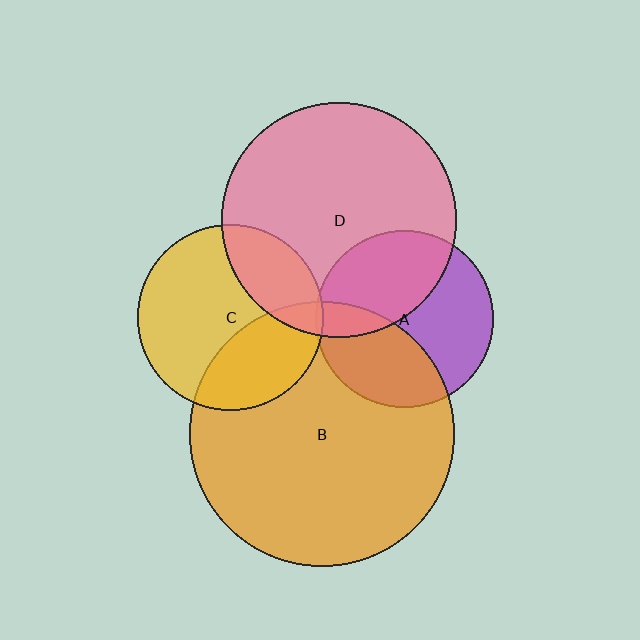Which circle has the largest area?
Circle B (orange).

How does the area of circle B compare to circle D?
Approximately 1.3 times.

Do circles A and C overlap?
Yes.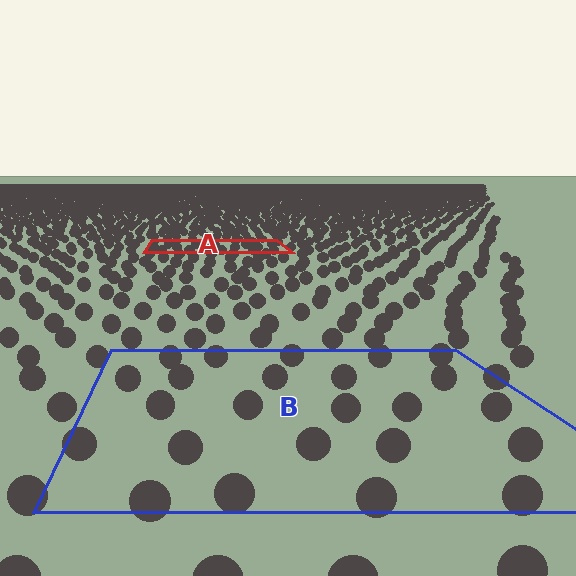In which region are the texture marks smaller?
The texture marks are smaller in region A, because it is farther away.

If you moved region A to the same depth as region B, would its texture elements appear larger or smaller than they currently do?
They would appear larger. At a closer depth, the same texture elements are projected at a bigger on-screen size.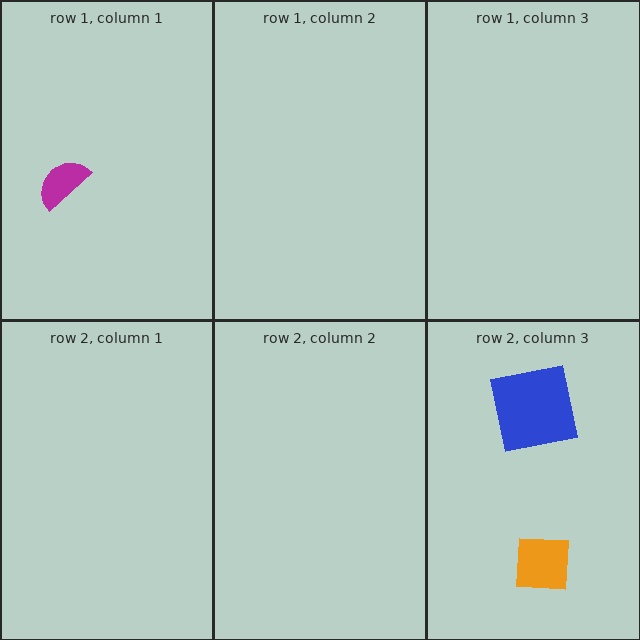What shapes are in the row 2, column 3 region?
The orange square, the blue square.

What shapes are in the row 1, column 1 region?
The magenta semicircle.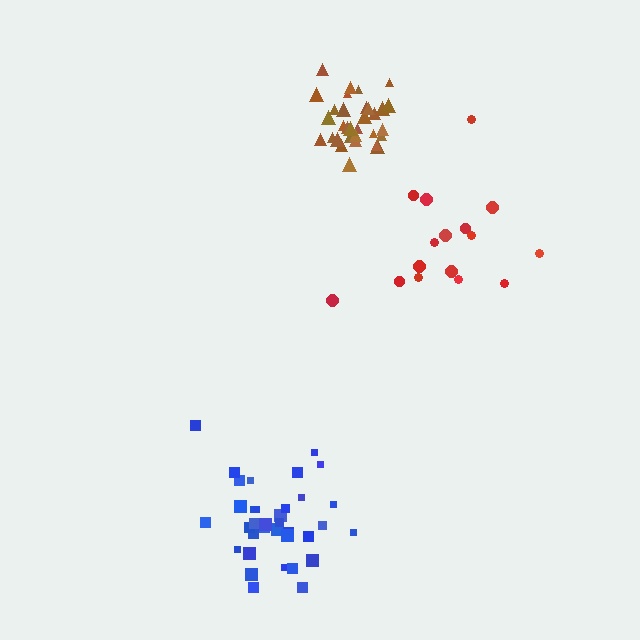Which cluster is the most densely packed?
Brown.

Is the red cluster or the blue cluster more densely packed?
Blue.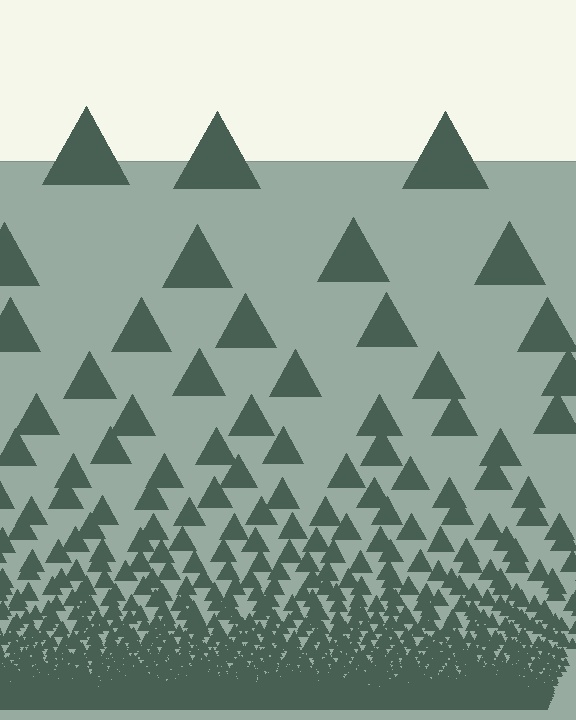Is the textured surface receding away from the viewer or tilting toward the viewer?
The surface appears to tilt toward the viewer. Texture elements get larger and sparser toward the top.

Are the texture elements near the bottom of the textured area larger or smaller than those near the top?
Smaller. The gradient is inverted — elements near the bottom are smaller and denser.